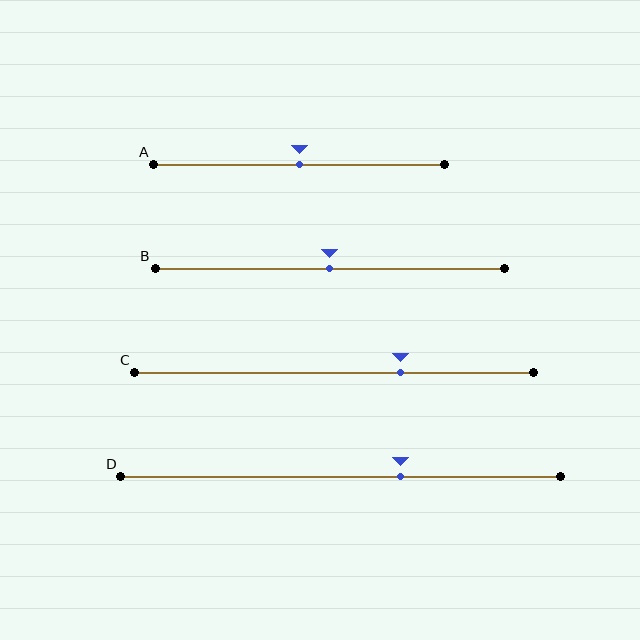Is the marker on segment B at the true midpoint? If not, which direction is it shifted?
Yes, the marker on segment B is at the true midpoint.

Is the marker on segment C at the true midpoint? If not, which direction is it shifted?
No, the marker on segment C is shifted to the right by about 17% of the segment length.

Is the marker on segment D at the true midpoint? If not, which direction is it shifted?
No, the marker on segment D is shifted to the right by about 14% of the segment length.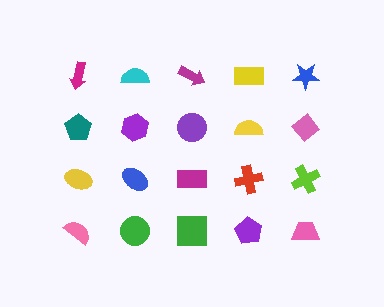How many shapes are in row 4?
5 shapes.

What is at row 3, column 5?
A lime cross.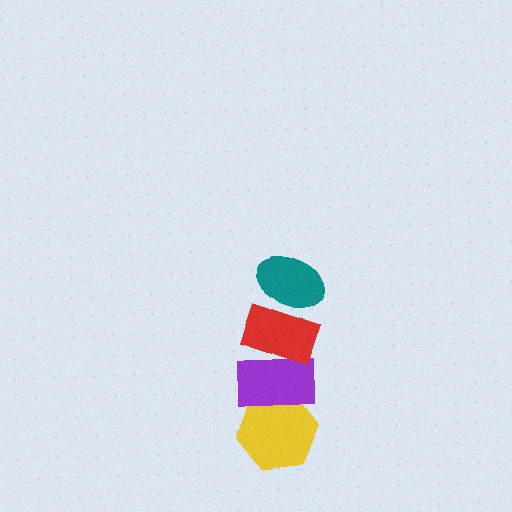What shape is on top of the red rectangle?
The teal ellipse is on top of the red rectangle.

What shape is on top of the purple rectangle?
The red rectangle is on top of the purple rectangle.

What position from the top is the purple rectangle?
The purple rectangle is 3rd from the top.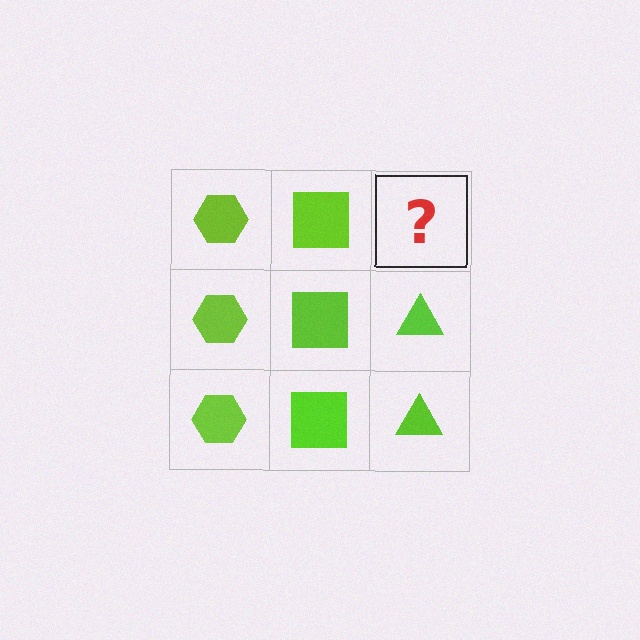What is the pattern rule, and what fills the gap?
The rule is that each column has a consistent shape. The gap should be filled with a lime triangle.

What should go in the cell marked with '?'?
The missing cell should contain a lime triangle.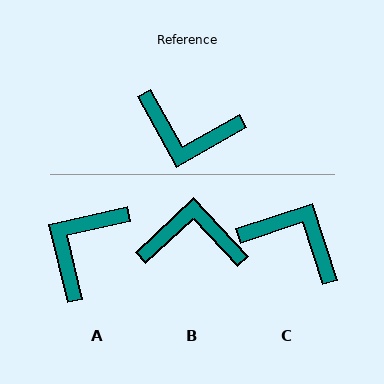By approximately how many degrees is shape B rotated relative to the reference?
Approximately 166 degrees clockwise.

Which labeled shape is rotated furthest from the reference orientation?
C, about 169 degrees away.